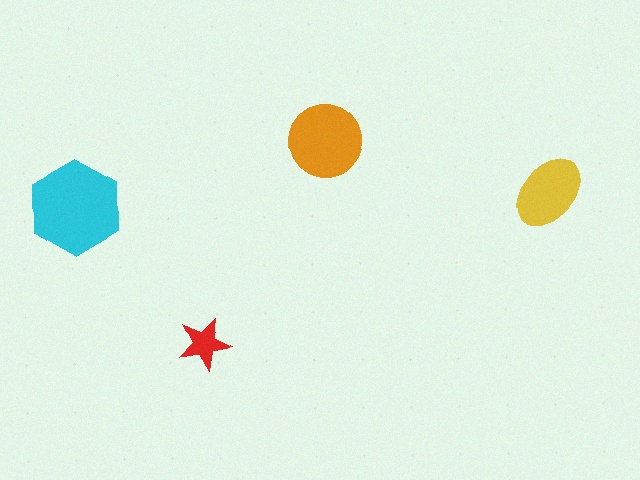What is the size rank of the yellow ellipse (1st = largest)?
3rd.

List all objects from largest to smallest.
The cyan hexagon, the orange circle, the yellow ellipse, the red star.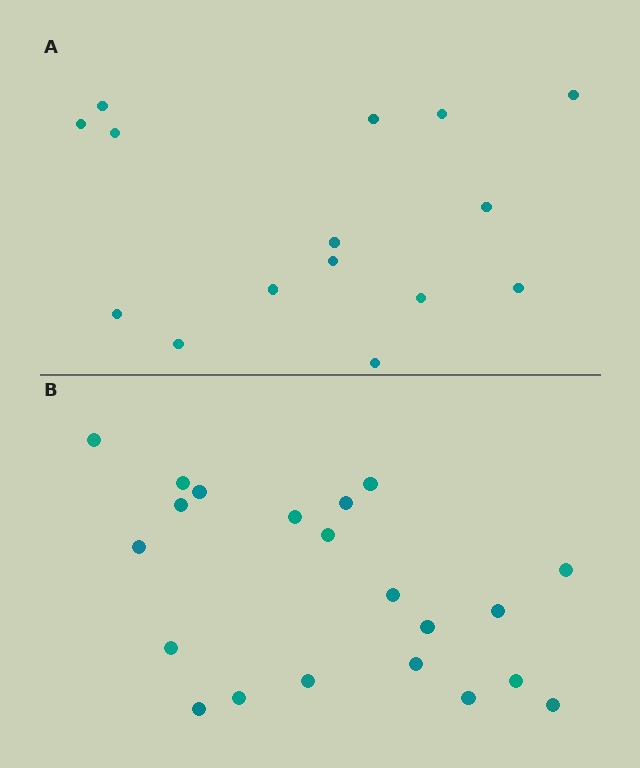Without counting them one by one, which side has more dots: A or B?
Region B (the bottom region) has more dots.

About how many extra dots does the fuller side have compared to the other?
Region B has about 6 more dots than region A.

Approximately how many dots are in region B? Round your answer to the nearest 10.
About 20 dots. (The exact count is 21, which rounds to 20.)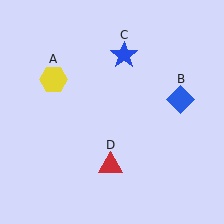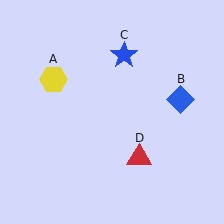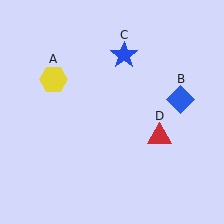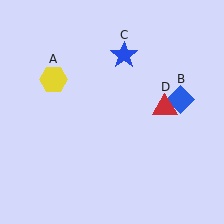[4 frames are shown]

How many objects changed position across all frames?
1 object changed position: red triangle (object D).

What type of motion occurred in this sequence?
The red triangle (object D) rotated counterclockwise around the center of the scene.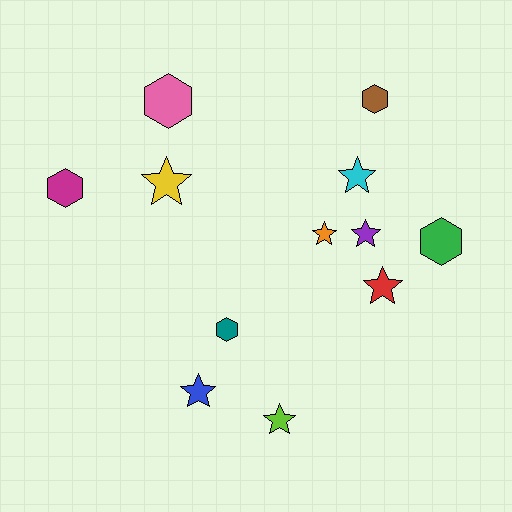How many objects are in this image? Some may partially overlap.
There are 12 objects.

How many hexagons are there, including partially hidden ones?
There are 5 hexagons.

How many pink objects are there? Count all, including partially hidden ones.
There is 1 pink object.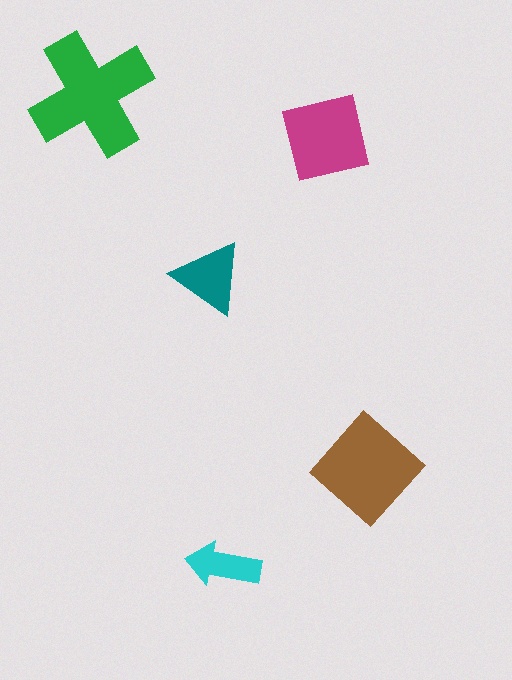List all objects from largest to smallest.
The green cross, the brown diamond, the magenta square, the teal triangle, the cyan arrow.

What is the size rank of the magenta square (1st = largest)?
3rd.